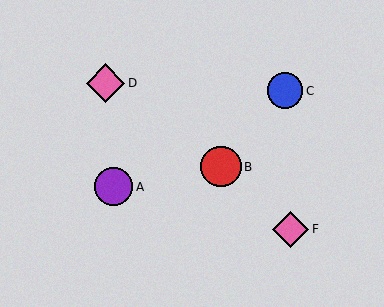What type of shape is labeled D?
Shape D is a pink diamond.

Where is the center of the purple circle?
The center of the purple circle is at (114, 187).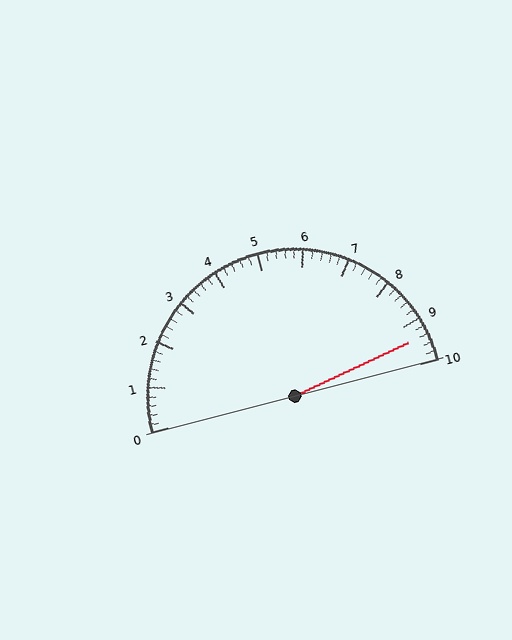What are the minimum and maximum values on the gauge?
The gauge ranges from 0 to 10.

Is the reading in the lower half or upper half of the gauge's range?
The reading is in the upper half of the range (0 to 10).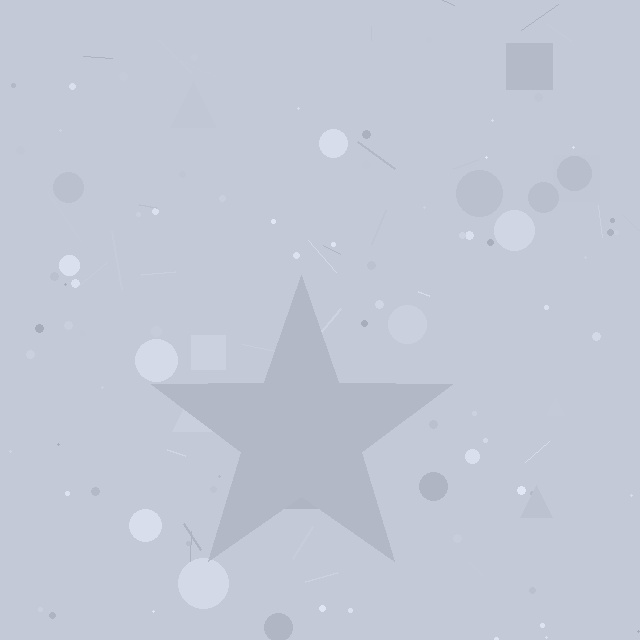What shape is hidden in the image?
A star is hidden in the image.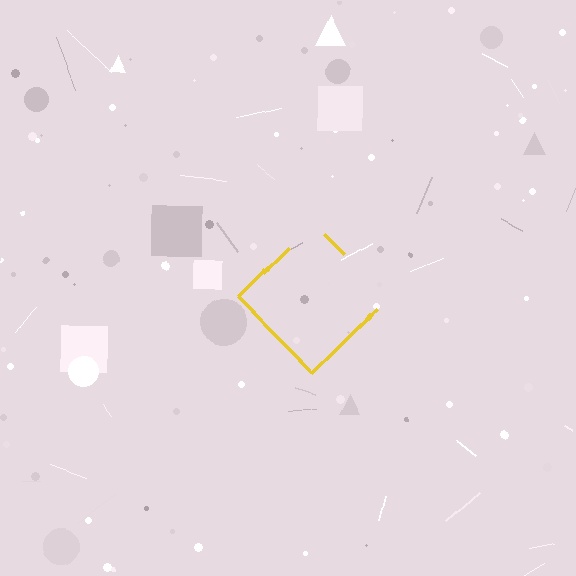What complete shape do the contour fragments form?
The contour fragments form a diamond.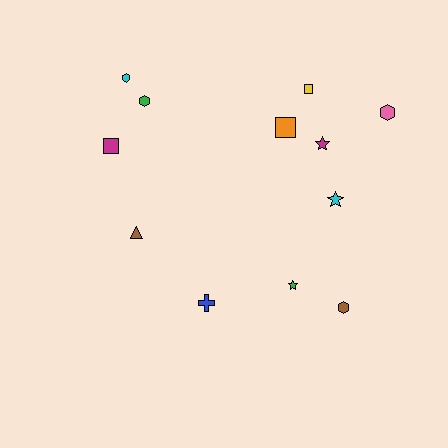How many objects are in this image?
There are 12 objects.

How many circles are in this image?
There are no circles.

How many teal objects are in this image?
There are no teal objects.